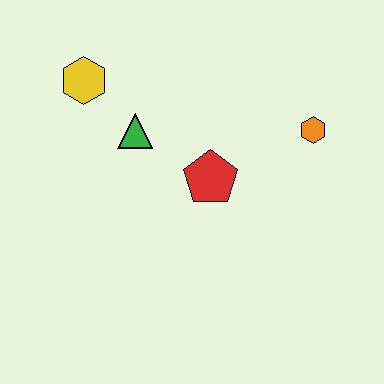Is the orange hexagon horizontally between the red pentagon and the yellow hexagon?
No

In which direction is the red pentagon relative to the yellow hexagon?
The red pentagon is to the right of the yellow hexagon.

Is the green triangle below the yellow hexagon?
Yes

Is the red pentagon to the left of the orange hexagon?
Yes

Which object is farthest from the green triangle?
The orange hexagon is farthest from the green triangle.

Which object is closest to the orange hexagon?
The red pentagon is closest to the orange hexagon.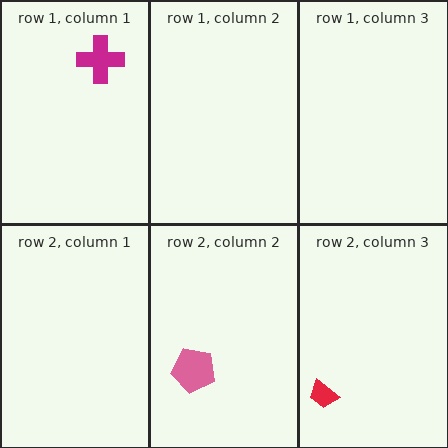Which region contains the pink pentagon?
The row 2, column 2 region.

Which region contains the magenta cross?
The row 1, column 1 region.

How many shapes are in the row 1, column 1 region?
1.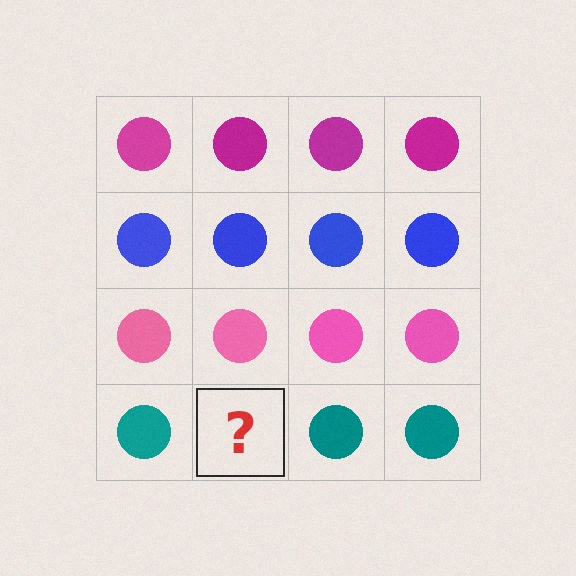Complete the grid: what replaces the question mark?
The question mark should be replaced with a teal circle.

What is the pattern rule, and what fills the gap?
The rule is that each row has a consistent color. The gap should be filled with a teal circle.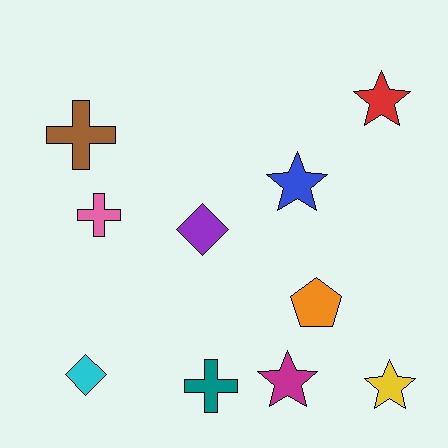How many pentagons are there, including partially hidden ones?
There is 1 pentagon.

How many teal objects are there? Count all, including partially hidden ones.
There is 1 teal object.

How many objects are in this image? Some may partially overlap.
There are 10 objects.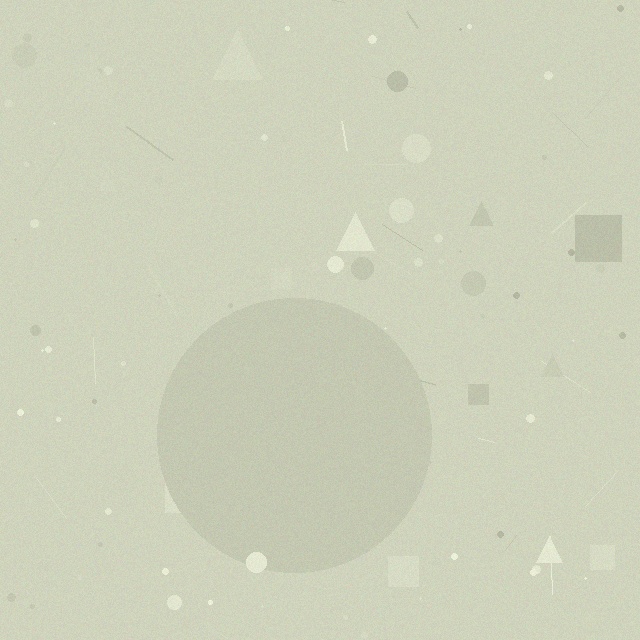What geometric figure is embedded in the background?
A circle is embedded in the background.